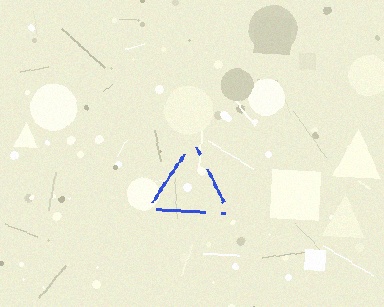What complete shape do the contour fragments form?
The contour fragments form a triangle.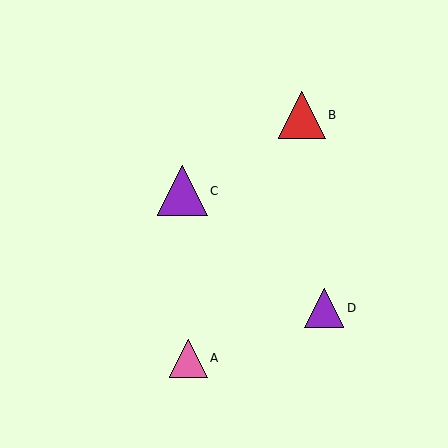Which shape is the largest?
The purple triangle (labeled C) is the largest.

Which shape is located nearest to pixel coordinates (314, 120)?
The red triangle (labeled B) at (302, 115) is nearest to that location.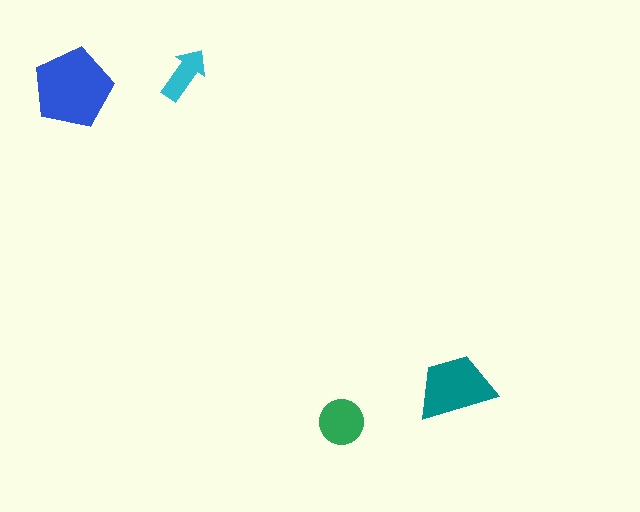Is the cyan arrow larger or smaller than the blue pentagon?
Smaller.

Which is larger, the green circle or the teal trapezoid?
The teal trapezoid.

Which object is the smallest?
The cyan arrow.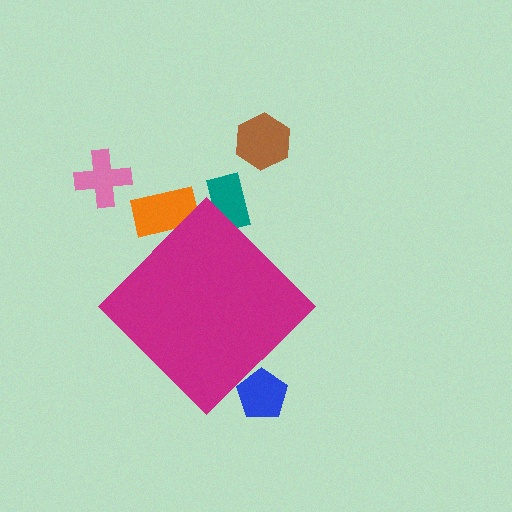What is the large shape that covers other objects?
A magenta diamond.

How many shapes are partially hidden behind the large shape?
3 shapes are partially hidden.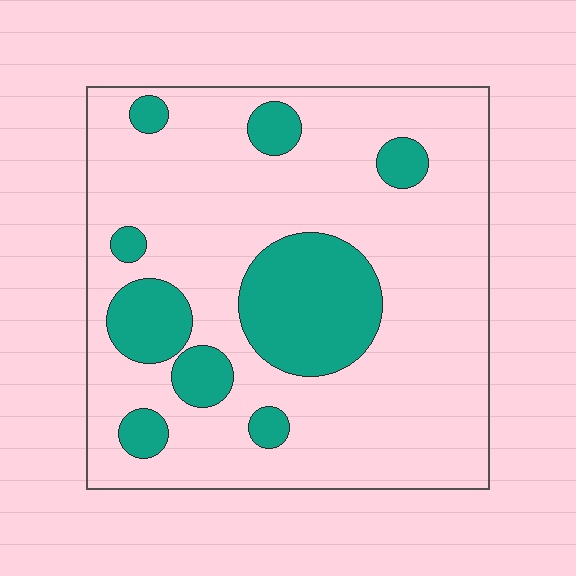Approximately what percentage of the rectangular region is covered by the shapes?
Approximately 20%.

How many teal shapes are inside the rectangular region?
9.